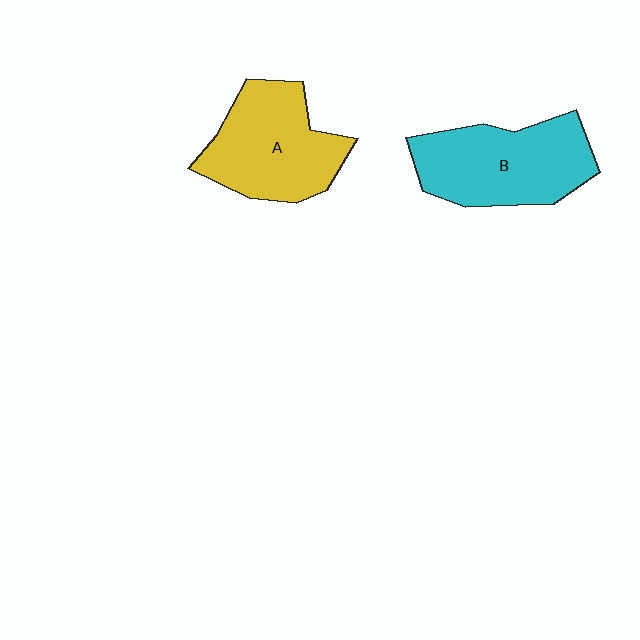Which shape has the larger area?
Shape B (cyan).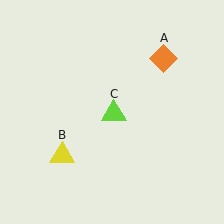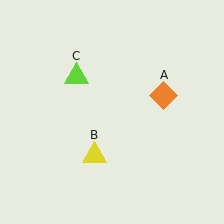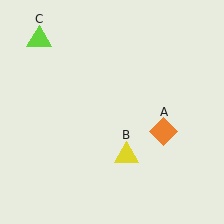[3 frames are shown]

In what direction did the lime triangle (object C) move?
The lime triangle (object C) moved up and to the left.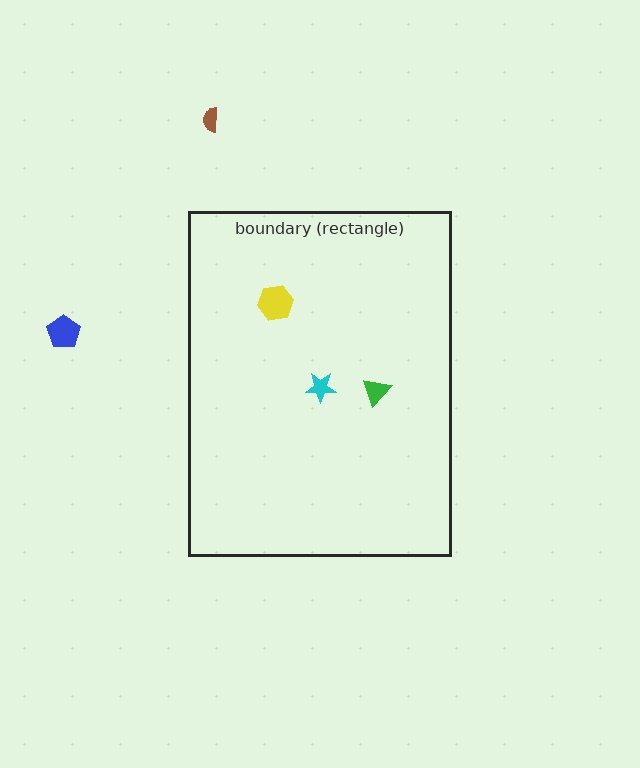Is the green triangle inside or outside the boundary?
Inside.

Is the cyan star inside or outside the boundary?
Inside.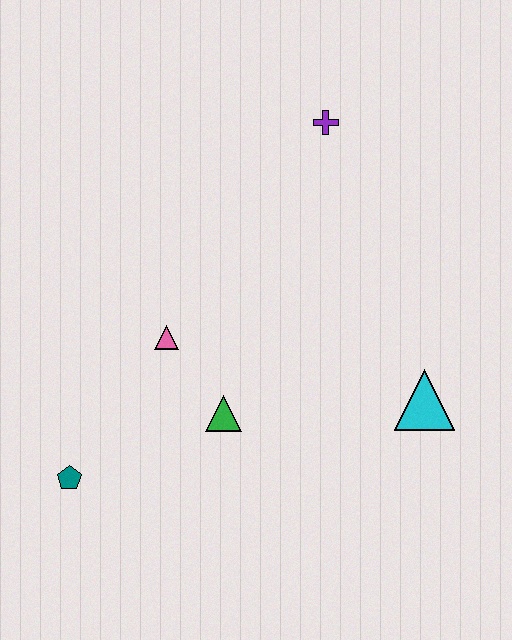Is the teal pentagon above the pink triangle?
No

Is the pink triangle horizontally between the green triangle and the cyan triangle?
No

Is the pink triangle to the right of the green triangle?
No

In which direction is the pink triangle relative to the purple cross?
The pink triangle is below the purple cross.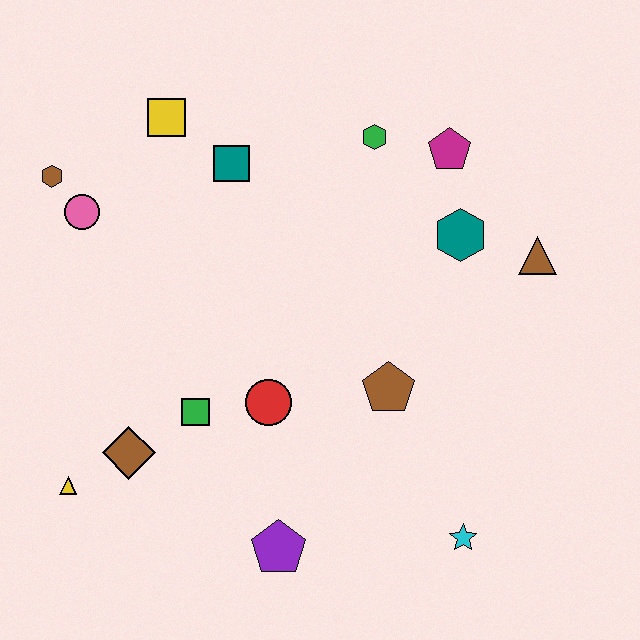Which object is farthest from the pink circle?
The cyan star is farthest from the pink circle.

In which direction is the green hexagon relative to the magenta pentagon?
The green hexagon is to the left of the magenta pentagon.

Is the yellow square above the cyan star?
Yes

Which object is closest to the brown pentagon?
The red circle is closest to the brown pentagon.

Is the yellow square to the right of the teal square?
No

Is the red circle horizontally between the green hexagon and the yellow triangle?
Yes